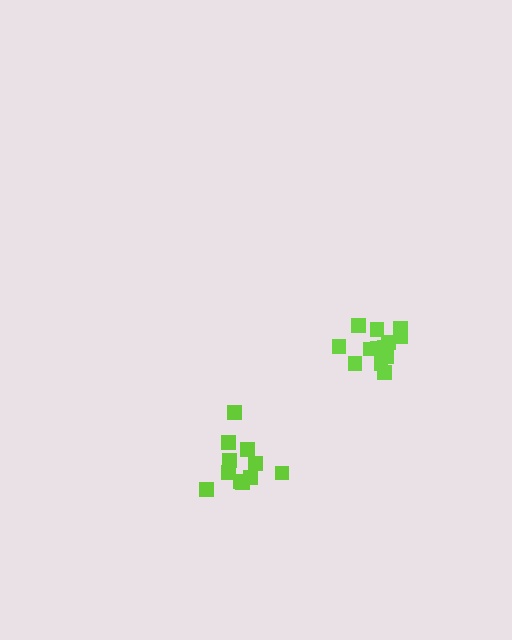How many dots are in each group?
Group 1: 11 dots, Group 2: 13 dots (24 total).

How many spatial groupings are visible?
There are 2 spatial groupings.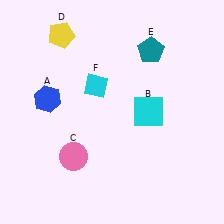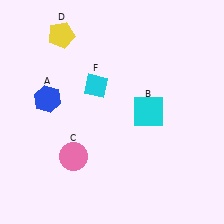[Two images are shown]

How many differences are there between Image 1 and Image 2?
There is 1 difference between the two images.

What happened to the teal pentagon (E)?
The teal pentagon (E) was removed in Image 2. It was in the top-right area of Image 1.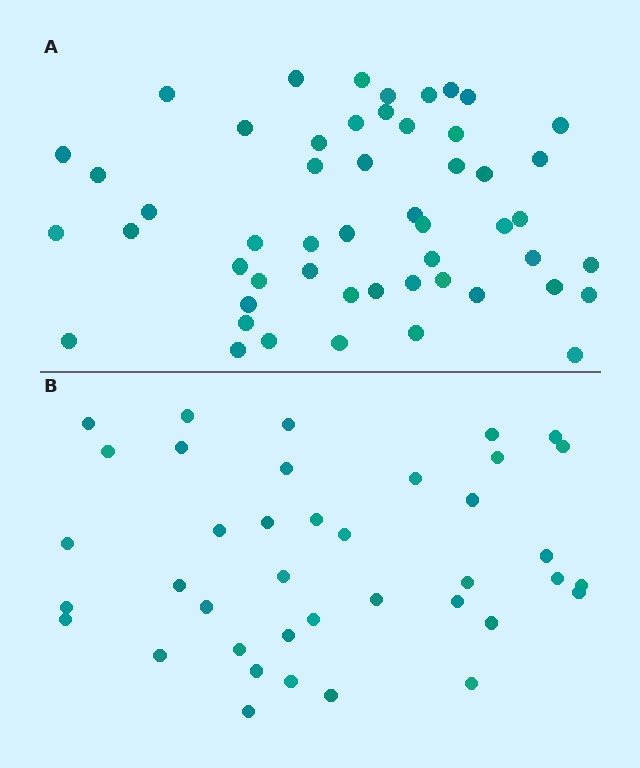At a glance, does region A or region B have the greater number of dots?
Region A (the top region) has more dots.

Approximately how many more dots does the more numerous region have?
Region A has approximately 15 more dots than region B.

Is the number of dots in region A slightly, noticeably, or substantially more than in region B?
Region A has noticeably more, but not dramatically so. The ratio is roughly 1.3 to 1.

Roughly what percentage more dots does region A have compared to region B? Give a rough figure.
About 35% more.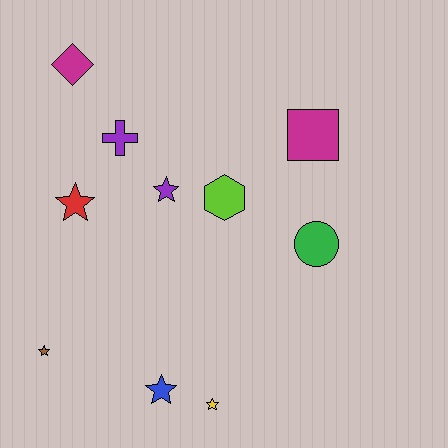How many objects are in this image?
There are 10 objects.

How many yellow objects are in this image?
There is 1 yellow object.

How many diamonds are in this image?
There is 1 diamond.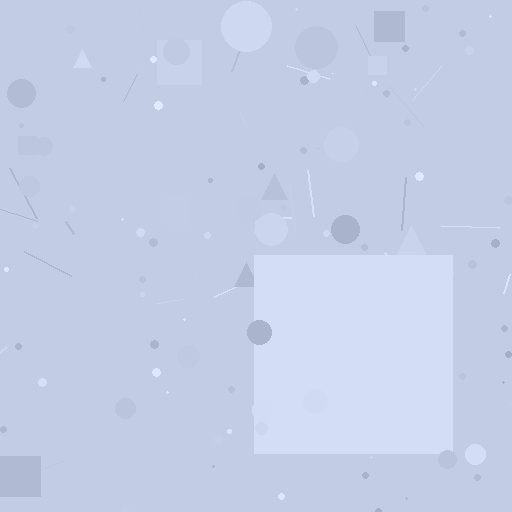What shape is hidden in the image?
A square is hidden in the image.